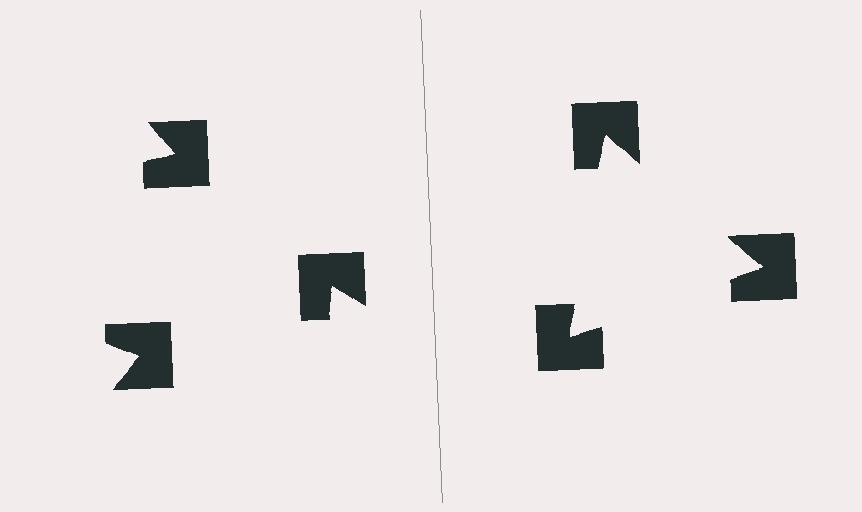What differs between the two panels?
The notched squares are positioned identically on both sides; only the wedge orientations differ. On the right they align to a triangle; on the left they are misaligned.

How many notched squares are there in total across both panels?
6 — 3 on each side.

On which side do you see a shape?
An illusory triangle appears on the right side. On the left side the wedge cuts are rotated, so no coherent shape forms.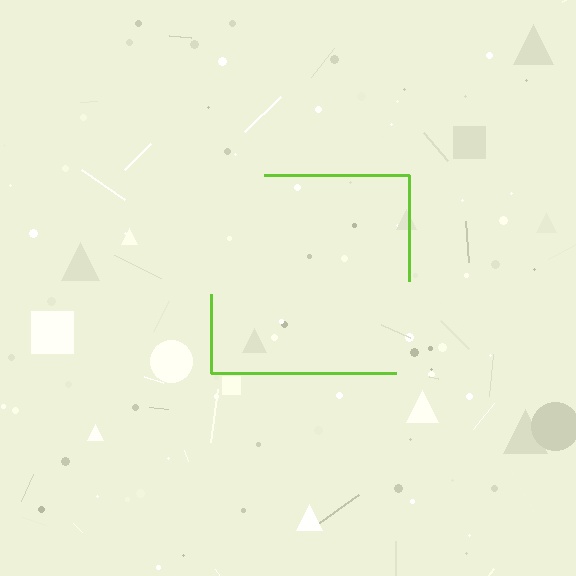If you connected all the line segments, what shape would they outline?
They would outline a square.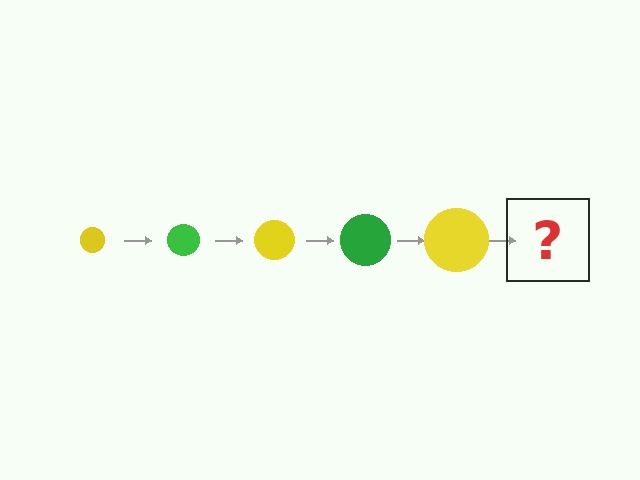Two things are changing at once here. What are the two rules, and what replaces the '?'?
The two rules are that the circle grows larger each step and the color cycles through yellow and green. The '?' should be a green circle, larger than the previous one.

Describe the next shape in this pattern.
It should be a green circle, larger than the previous one.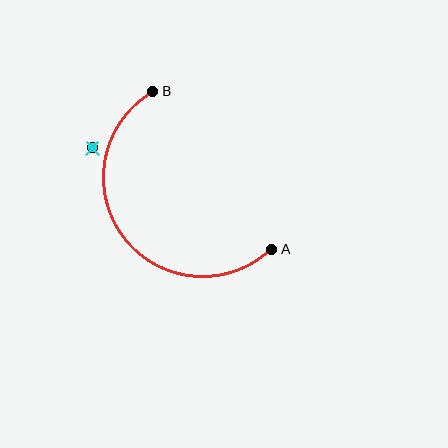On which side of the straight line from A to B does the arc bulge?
The arc bulges below and to the left of the straight line connecting A and B.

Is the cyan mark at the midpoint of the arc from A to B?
No — the cyan mark does not lie on the arc at all. It sits slightly outside the curve.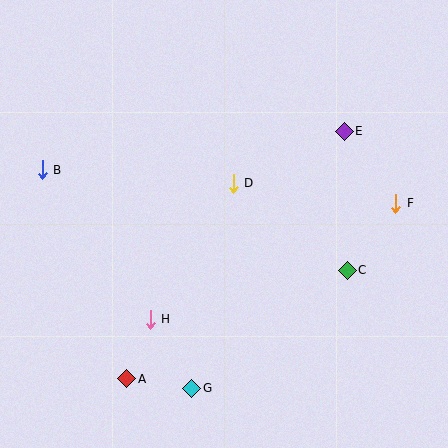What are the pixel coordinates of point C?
Point C is at (347, 270).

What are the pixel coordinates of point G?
Point G is at (192, 388).